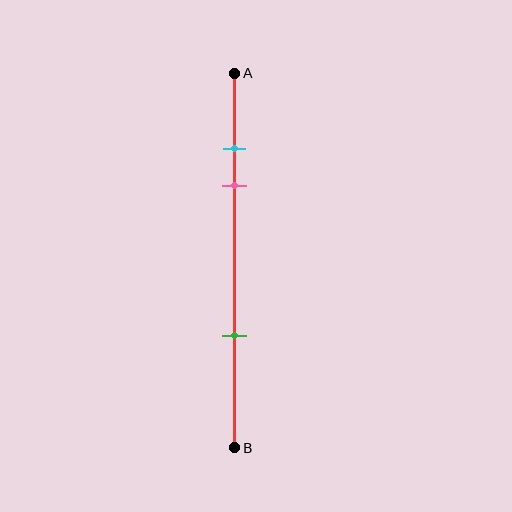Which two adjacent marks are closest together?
The cyan and pink marks are the closest adjacent pair.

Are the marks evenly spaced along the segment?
No, the marks are not evenly spaced.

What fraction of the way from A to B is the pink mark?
The pink mark is approximately 30% (0.3) of the way from A to B.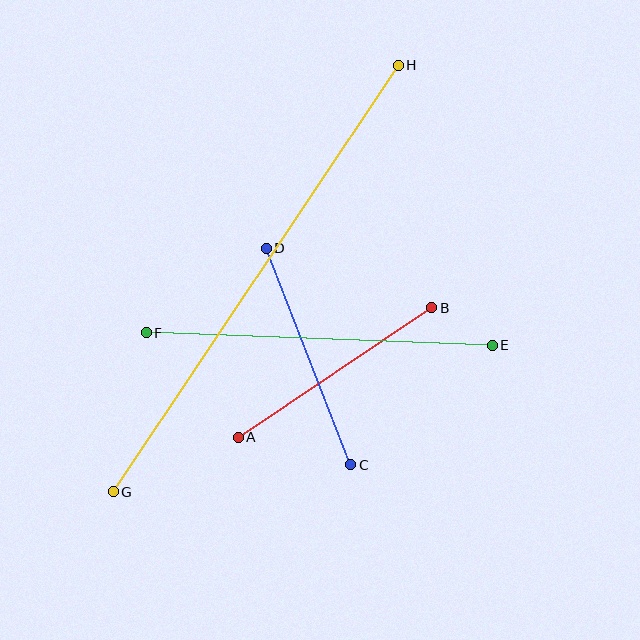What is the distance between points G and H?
The distance is approximately 513 pixels.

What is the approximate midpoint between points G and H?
The midpoint is at approximately (256, 279) pixels.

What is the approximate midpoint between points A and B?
The midpoint is at approximately (335, 372) pixels.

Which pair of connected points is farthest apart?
Points G and H are farthest apart.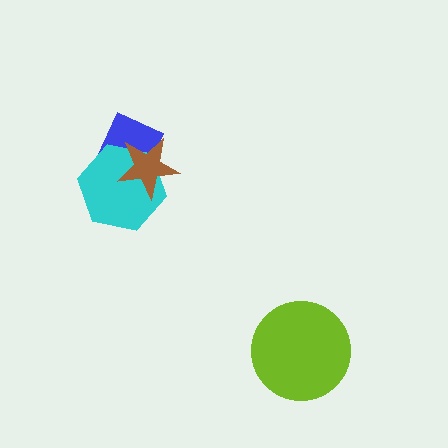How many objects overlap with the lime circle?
0 objects overlap with the lime circle.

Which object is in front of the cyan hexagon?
The brown star is in front of the cyan hexagon.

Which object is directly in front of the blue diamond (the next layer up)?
The cyan hexagon is directly in front of the blue diamond.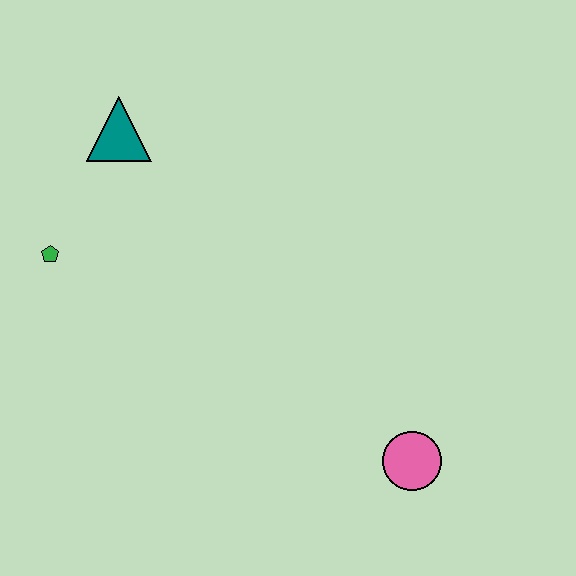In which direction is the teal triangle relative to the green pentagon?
The teal triangle is above the green pentagon.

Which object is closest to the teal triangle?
The green pentagon is closest to the teal triangle.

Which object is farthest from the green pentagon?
The pink circle is farthest from the green pentagon.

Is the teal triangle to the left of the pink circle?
Yes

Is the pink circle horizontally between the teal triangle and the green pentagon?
No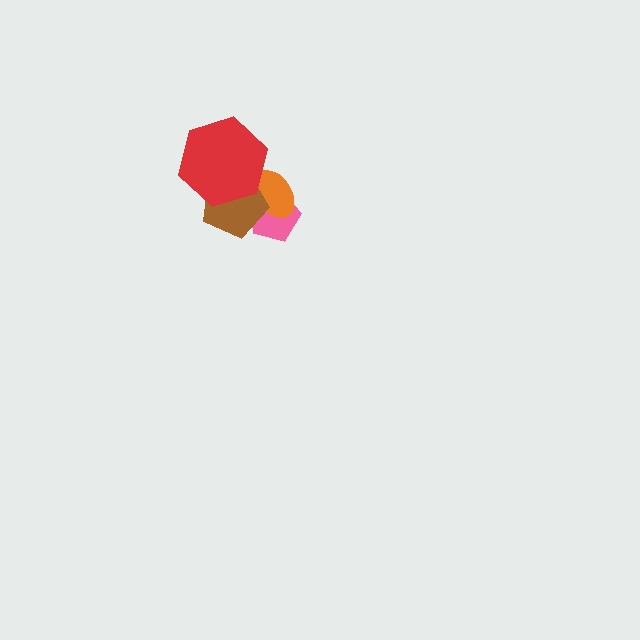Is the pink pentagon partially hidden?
Yes, it is partially covered by another shape.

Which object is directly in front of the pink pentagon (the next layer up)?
The orange ellipse is directly in front of the pink pentagon.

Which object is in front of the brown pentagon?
The red hexagon is in front of the brown pentagon.